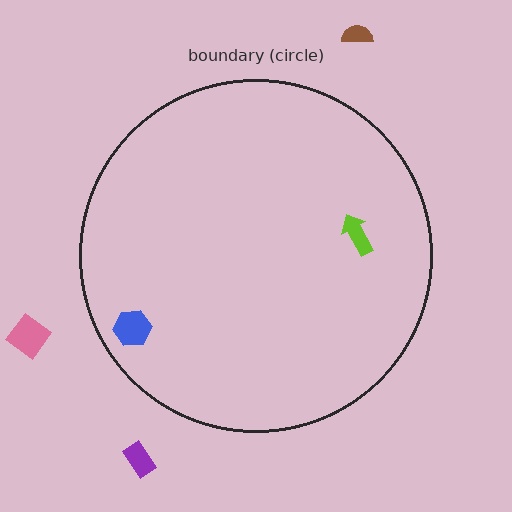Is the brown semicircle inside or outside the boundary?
Outside.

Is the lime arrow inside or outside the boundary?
Inside.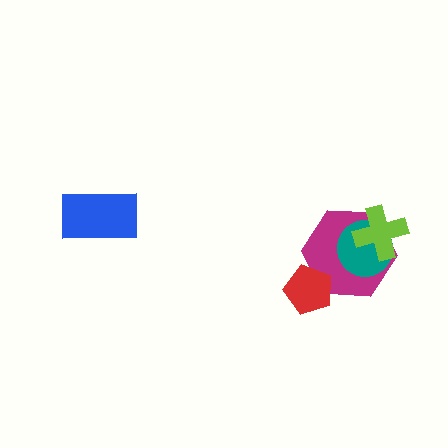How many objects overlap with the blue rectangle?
0 objects overlap with the blue rectangle.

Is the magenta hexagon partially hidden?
Yes, it is partially covered by another shape.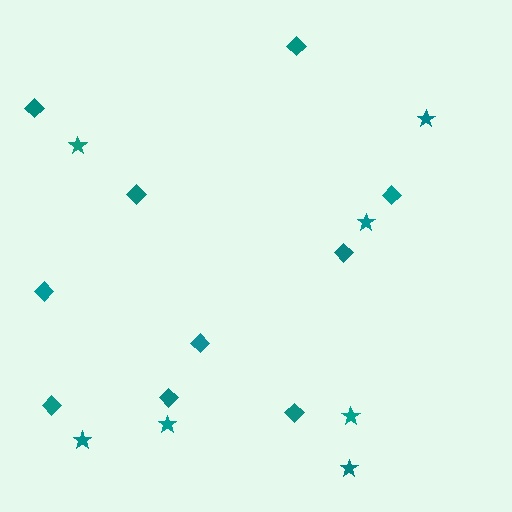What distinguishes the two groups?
There are 2 groups: one group of stars (7) and one group of diamonds (10).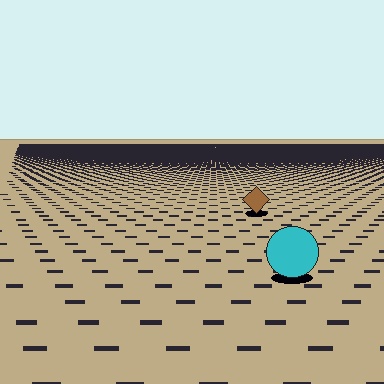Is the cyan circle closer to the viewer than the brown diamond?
Yes. The cyan circle is closer — you can tell from the texture gradient: the ground texture is coarser near it.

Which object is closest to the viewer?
The cyan circle is closest. The texture marks near it are larger and more spread out.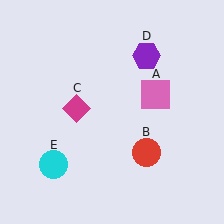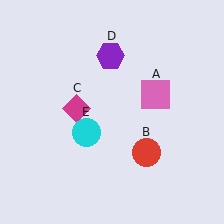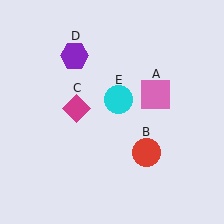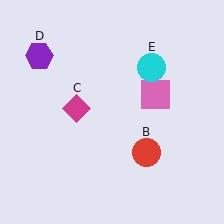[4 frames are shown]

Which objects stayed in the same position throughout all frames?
Pink square (object A) and red circle (object B) and magenta diamond (object C) remained stationary.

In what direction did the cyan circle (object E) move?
The cyan circle (object E) moved up and to the right.